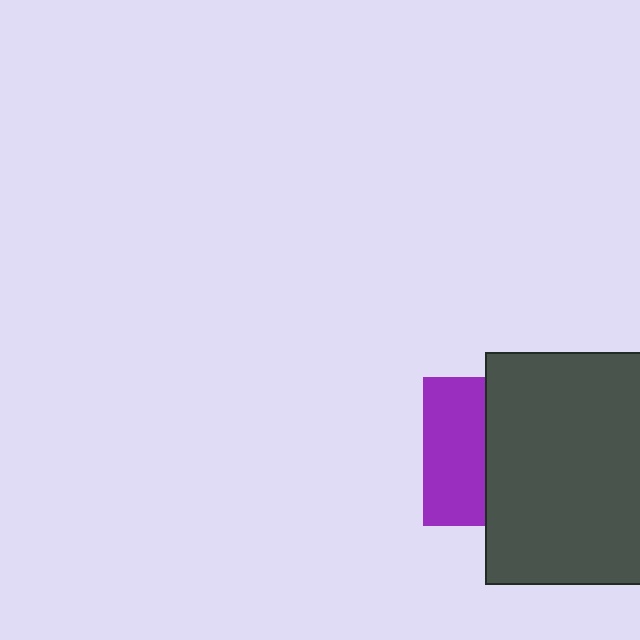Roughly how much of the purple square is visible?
A small part of it is visible (roughly 42%).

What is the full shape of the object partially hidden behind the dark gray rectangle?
The partially hidden object is a purple square.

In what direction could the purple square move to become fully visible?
The purple square could move left. That would shift it out from behind the dark gray rectangle entirely.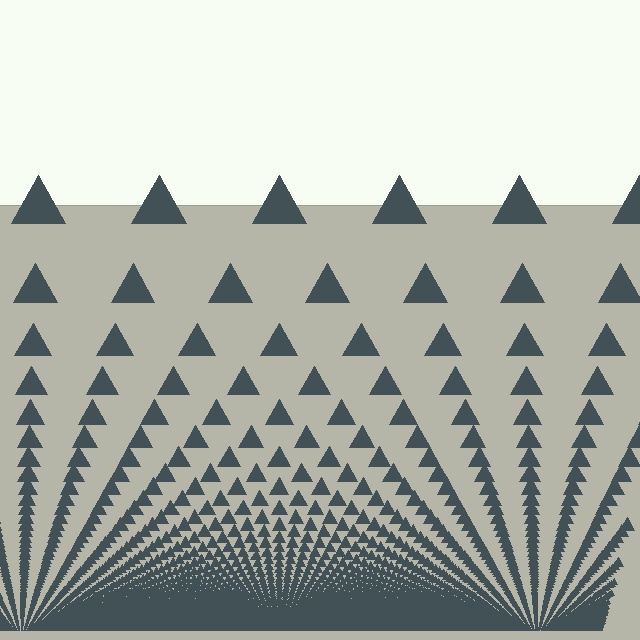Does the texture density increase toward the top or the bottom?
Density increases toward the bottom.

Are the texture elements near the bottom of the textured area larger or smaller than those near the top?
Smaller. The gradient is inverted — elements near the bottom are smaller and denser.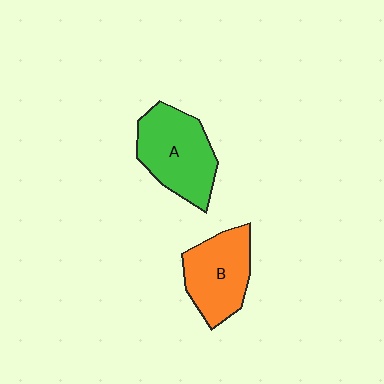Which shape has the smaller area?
Shape B (orange).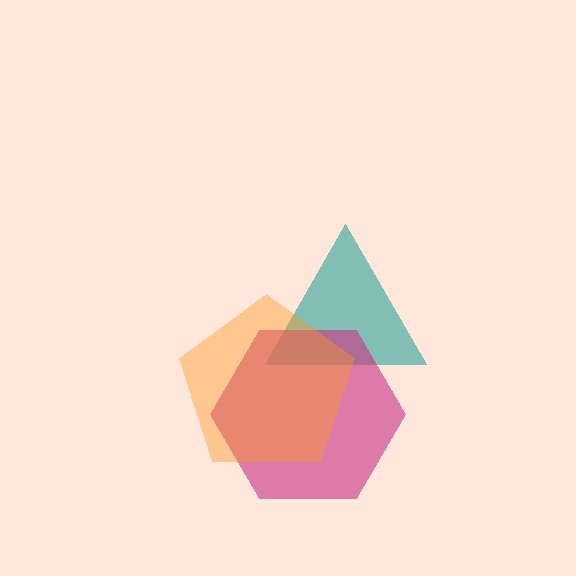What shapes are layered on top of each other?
The layered shapes are: a teal triangle, a magenta hexagon, an orange pentagon.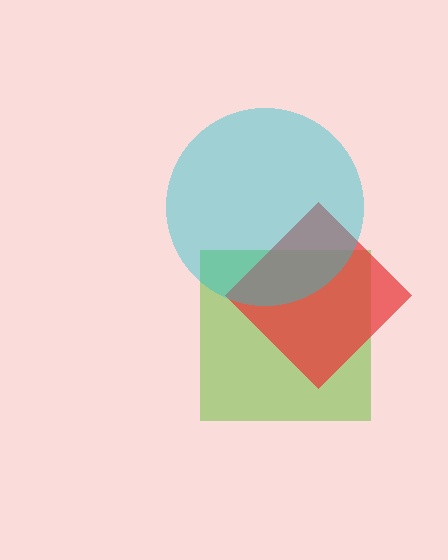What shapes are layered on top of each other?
The layered shapes are: a lime square, a red diamond, a cyan circle.